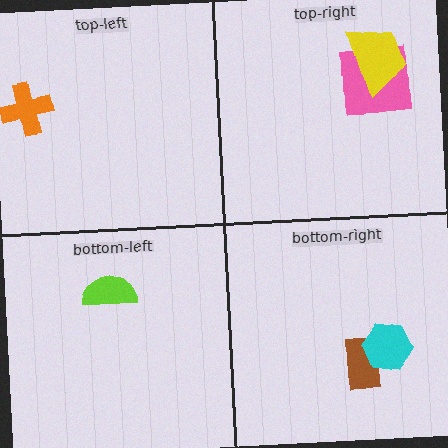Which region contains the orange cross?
The top-left region.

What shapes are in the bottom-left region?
The lime semicircle.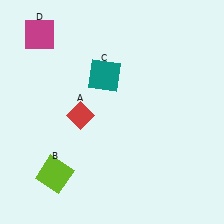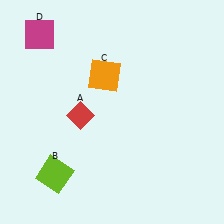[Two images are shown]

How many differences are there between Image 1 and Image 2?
There is 1 difference between the two images.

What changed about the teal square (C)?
In Image 1, C is teal. In Image 2, it changed to orange.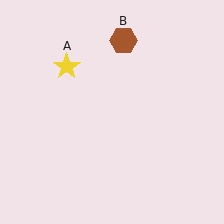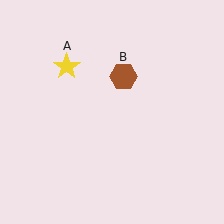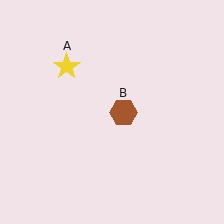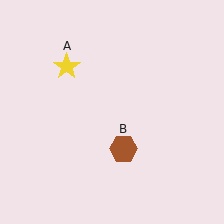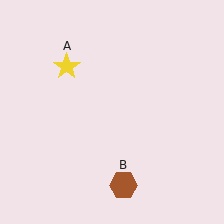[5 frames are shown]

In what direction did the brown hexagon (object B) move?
The brown hexagon (object B) moved down.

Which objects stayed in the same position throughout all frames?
Yellow star (object A) remained stationary.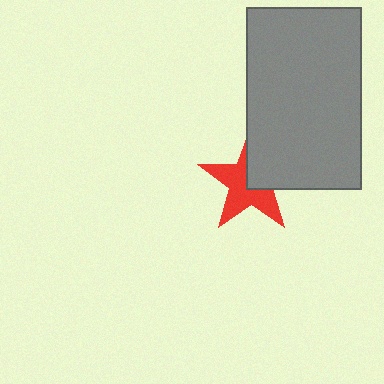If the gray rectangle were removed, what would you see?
You would see the complete red star.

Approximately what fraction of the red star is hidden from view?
Roughly 40% of the red star is hidden behind the gray rectangle.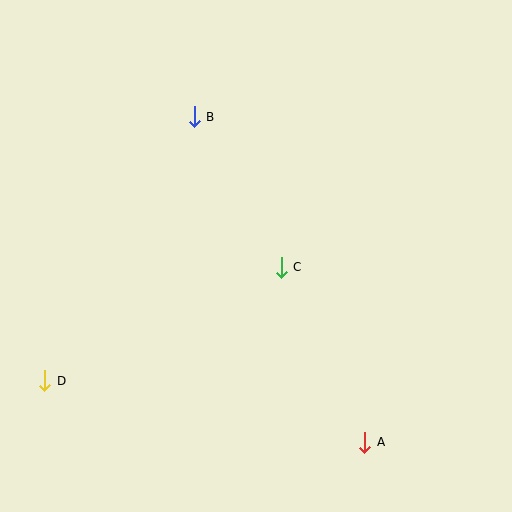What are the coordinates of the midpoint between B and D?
The midpoint between B and D is at (119, 249).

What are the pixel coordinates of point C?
Point C is at (281, 267).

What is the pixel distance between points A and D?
The distance between A and D is 326 pixels.